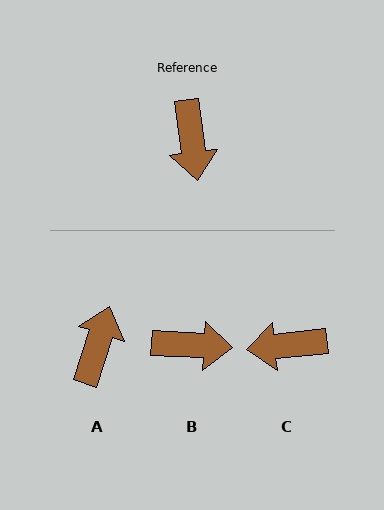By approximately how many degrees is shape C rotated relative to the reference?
Approximately 92 degrees clockwise.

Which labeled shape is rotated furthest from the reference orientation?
A, about 154 degrees away.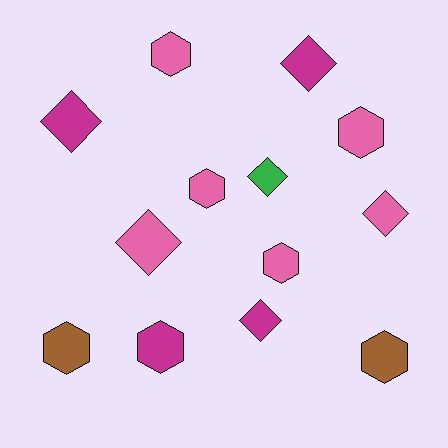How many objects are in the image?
There are 13 objects.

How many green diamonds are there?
There is 1 green diamond.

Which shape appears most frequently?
Hexagon, with 7 objects.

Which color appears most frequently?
Pink, with 6 objects.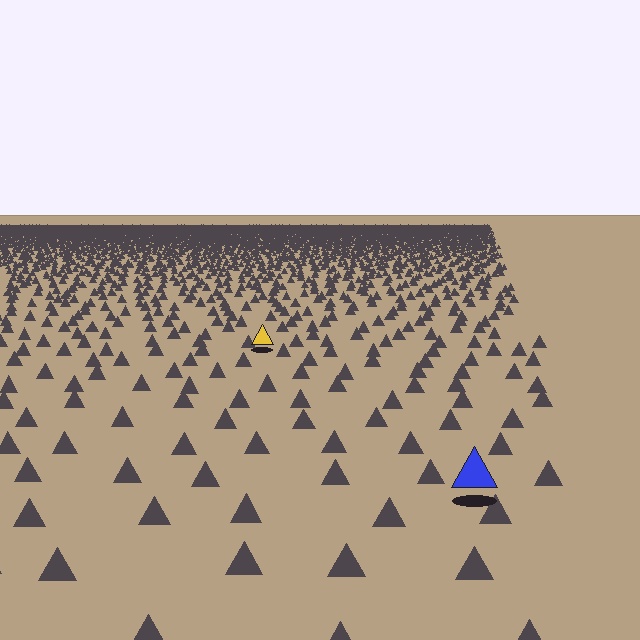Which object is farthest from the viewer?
The yellow triangle is farthest from the viewer. It appears smaller and the ground texture around it is denser.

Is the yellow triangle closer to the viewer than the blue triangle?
No. The blue triangle is closer — you can tell from the texture gradient: the ground texture is coarser near it.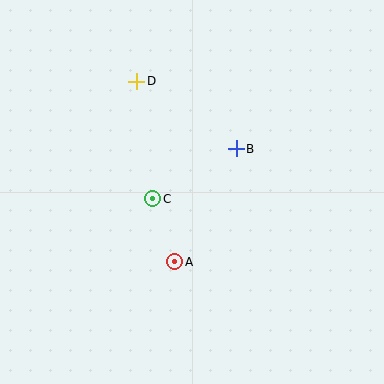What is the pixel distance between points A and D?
The distance between A and D is 184 pixels.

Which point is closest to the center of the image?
Point C at (153, 199) is closest to the center.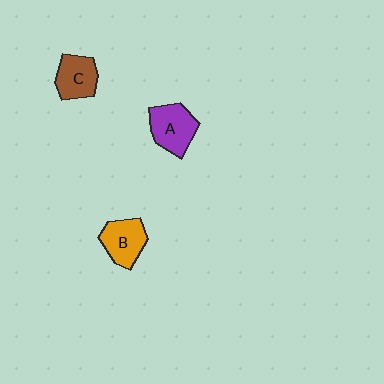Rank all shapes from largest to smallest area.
From largest to smallest: A (purple), B (orange), C (brown).